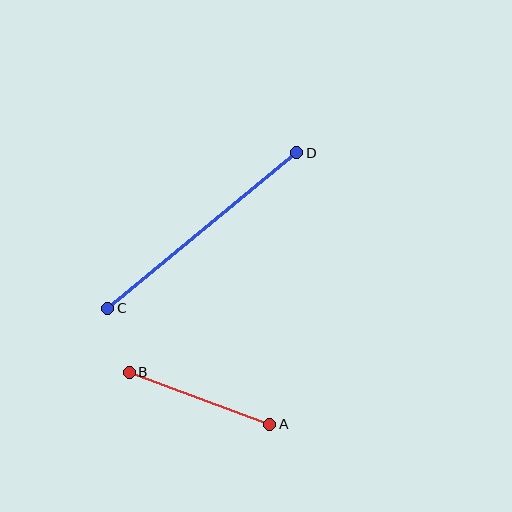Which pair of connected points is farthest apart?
Points C and D are farthest apart.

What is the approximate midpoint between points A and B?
The midpoint is at approximately (199, 398) pixels.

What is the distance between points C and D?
The distance is approximately 245 pixels.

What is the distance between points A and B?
The distance is approximately 150 pixels.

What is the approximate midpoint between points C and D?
The midpoint is at approximately (202, 230) pixels.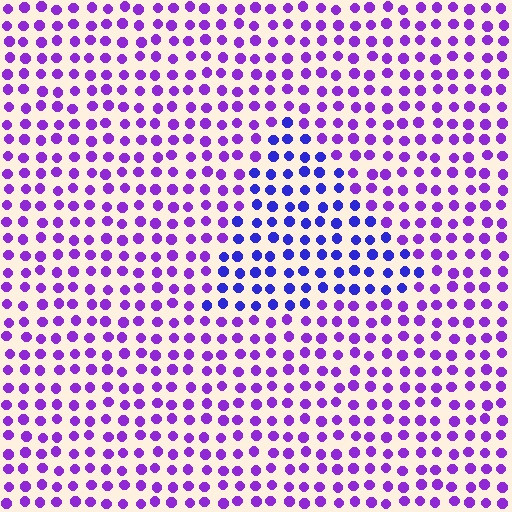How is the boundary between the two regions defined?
The boundary is defined purely by a slight shift in hue (about 35 degrees). Spacing, size, and orientation are identical on both sides.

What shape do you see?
I see a triangle.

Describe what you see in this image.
The image is filled with small purple elements in a uniform arrangement. A triangle-shaped region is visible where the elements are tinted to a slightly different hue, forming a subtle color boundary.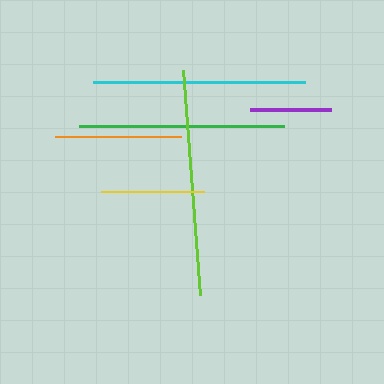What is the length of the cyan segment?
The cyan segment is approximately 211 pixels long.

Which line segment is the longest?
The lime line is the longest at approximately 225 pixels.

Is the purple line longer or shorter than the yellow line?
The yellow line is longer than the purple line.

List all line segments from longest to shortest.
From longest to shortest: lime, cyan, green, orange, yellow, purple.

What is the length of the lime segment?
The lime segment is approximately 225 pixels long.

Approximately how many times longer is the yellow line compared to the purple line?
The yellow line is approximately 1.3 times the length of the purple line.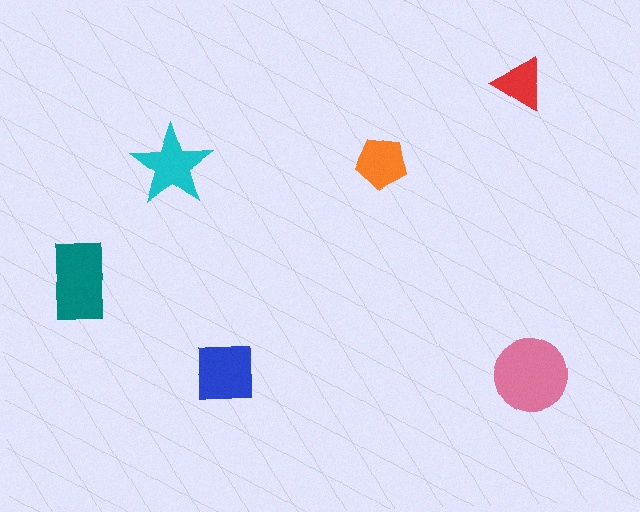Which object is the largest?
The pink circle.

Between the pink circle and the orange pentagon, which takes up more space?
The pink circle.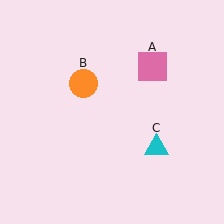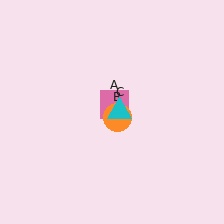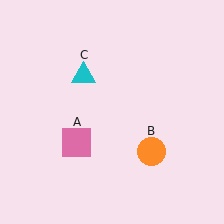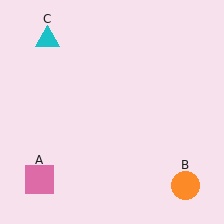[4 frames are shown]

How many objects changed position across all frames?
3 objects changed position: pink square (object A), orange circle (object B), cyan triangle (object C).